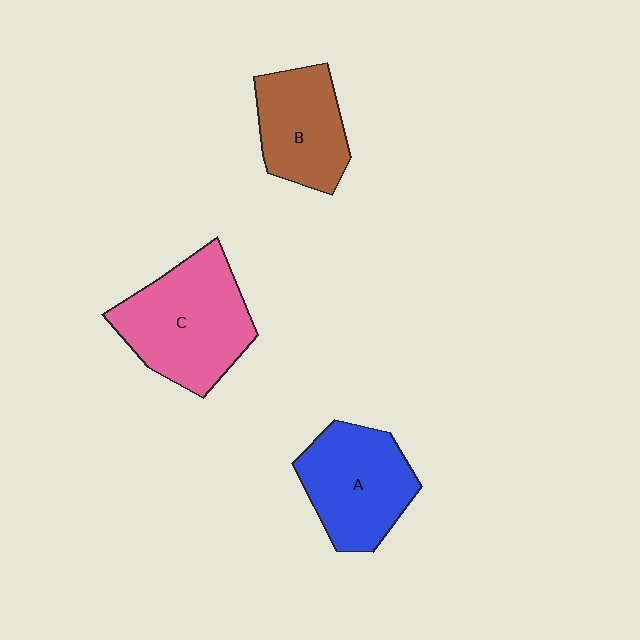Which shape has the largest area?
Shape C (pink).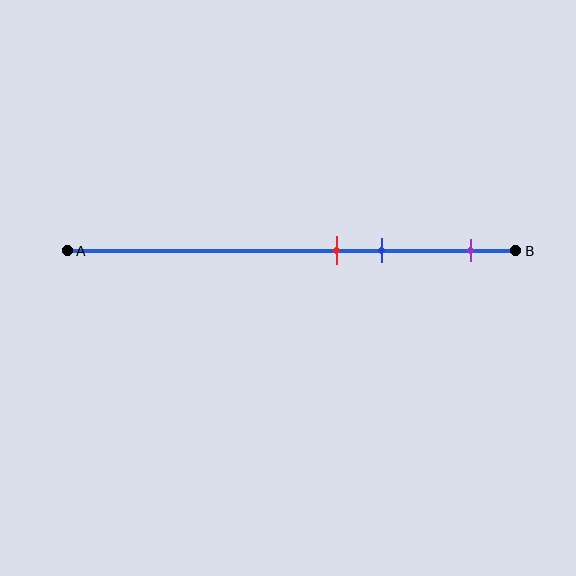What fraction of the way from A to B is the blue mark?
The blue mark is approximately 70% (0.7) of the way from A to B.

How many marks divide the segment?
There are 3 marks dividing the segment.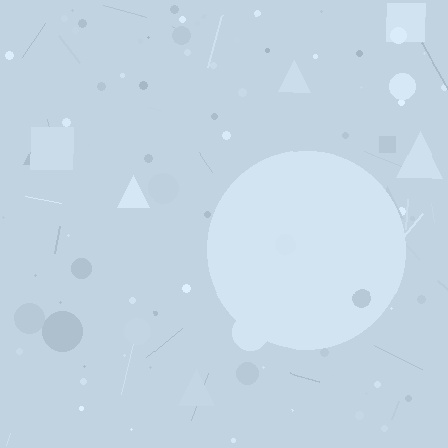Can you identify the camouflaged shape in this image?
The camouflaged shape is a circle.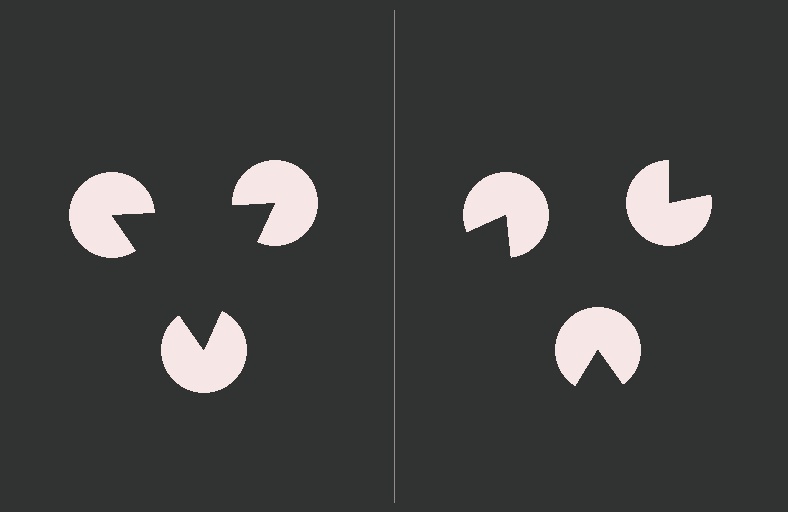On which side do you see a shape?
An illusory triangle appears on the left side. On the right side the wedge cuts are rotated, so no coherent shape forms.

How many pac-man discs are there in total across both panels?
6 — 3 on each side.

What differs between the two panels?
The pac-man discs are positioned identically on both sides; only the wedge orientations differ. On the left they align to a triangle; on the right they are misaligned.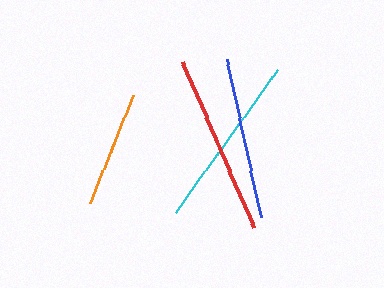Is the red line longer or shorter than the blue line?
The red line is longer than the blue line.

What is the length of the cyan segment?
The cyan segment is approximately 176 pixels long.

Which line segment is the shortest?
The orange line is the shortest at approximately 117 pixels.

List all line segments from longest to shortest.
From longest to shortest: red, cyan, blue, orange.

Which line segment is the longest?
The red line is the longest at approximately 181 pixels.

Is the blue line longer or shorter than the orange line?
The blue line is longer than the orange line.